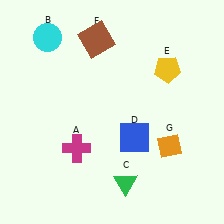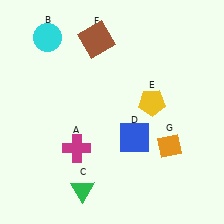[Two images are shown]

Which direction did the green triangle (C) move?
The green triangle (C) moved left.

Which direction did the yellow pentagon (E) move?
The yellow pentagon (E) moved down.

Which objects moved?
The objects that moved are: the green triangle (C), the yellow pentagon (E).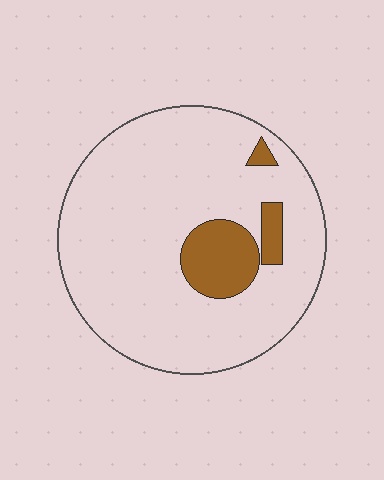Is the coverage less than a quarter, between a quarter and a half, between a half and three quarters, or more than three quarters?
Less than a quarter.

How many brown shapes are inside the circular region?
3.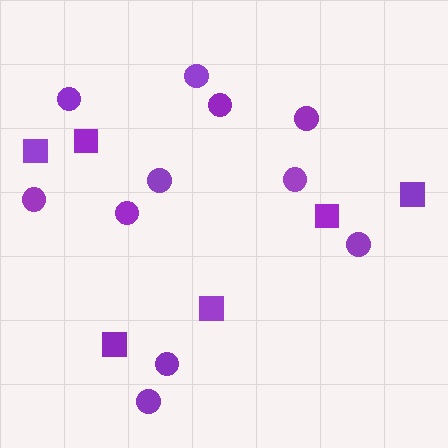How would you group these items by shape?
There are 2 groups: one group of squares (6) and one group of circles (11).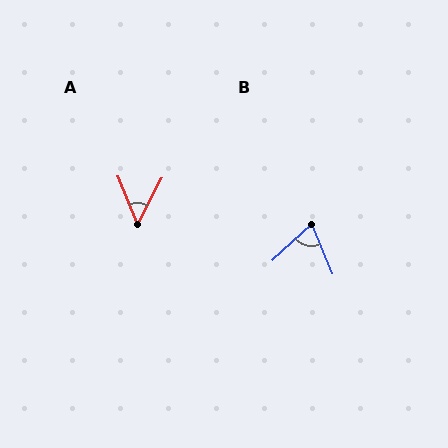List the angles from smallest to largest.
A (50°), B (70°).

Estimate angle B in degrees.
Approximately 70 degrees.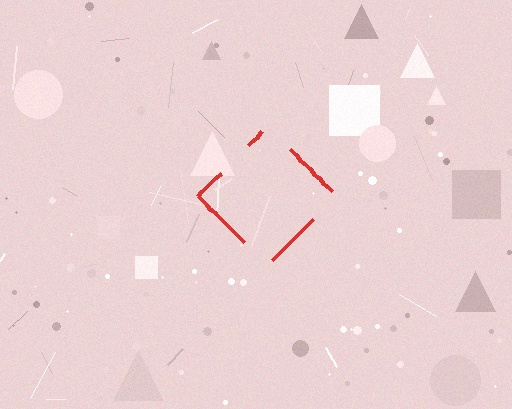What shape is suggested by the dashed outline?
The dashed outline suggests a diamond.